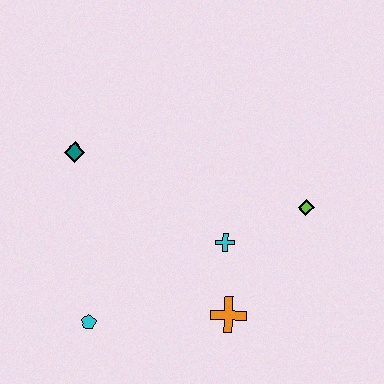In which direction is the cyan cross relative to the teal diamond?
The cyan cross is to the right of the teal diamond.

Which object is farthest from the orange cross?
The teal diamond is farthest from the orange cross.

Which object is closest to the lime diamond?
The cyan cross is closest to the lime diamond.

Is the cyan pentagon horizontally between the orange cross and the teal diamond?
Yes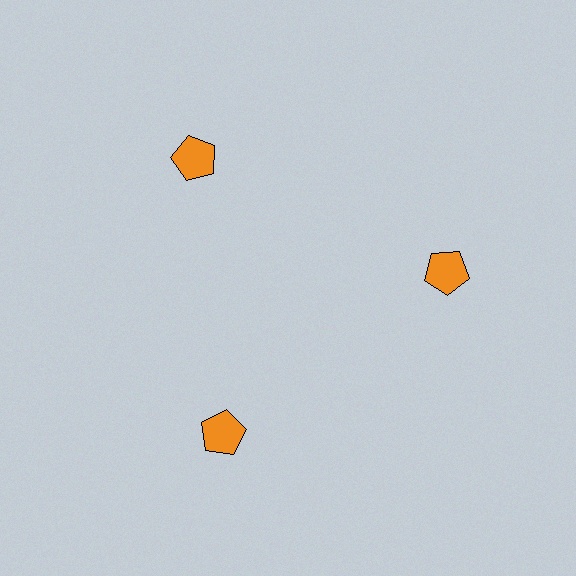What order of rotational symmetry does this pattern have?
This pattern has 3-fold rotational symmetry.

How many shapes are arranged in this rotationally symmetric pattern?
There are 3 shapes, arranged in 3 groups of 1.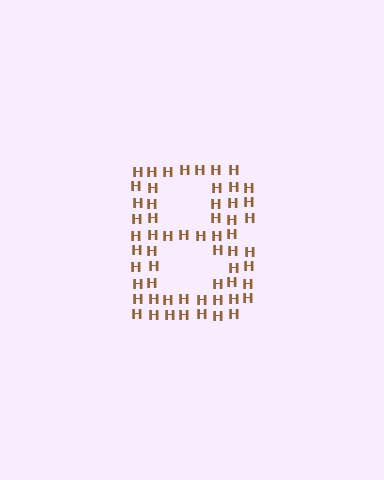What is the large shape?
The large shape is the letter B.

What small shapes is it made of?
It is made of small letter H's.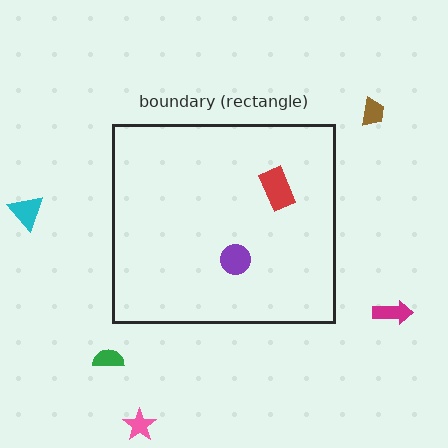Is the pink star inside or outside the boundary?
Outside.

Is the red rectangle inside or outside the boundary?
Inside.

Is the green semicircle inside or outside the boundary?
Outside.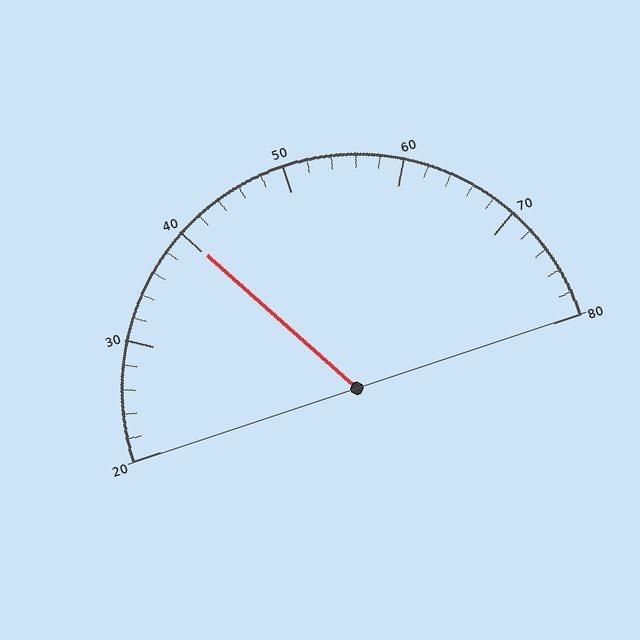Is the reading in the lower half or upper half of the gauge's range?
The reading is in the lower half of the range (20 to 80).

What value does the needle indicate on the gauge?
The needle indicates approximately 40.